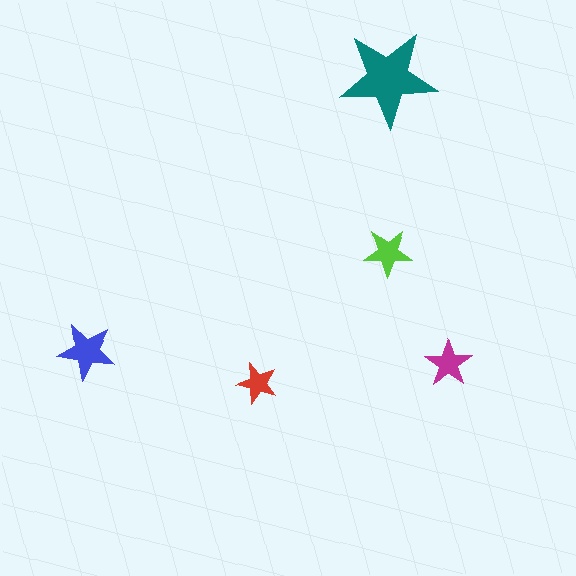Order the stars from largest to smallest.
the teal one, the blue one, the lime one, the magenta one, the red one.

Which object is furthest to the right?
The magenta star is rightmost.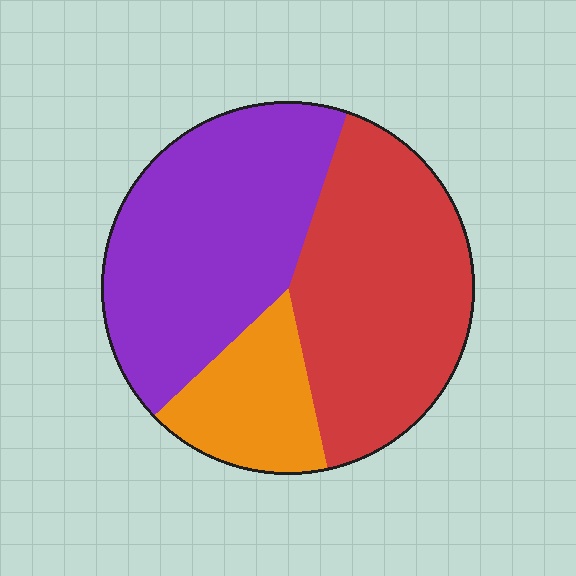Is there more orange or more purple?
Purple.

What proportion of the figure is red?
Red takes up about two fifths (2/5) of the figure.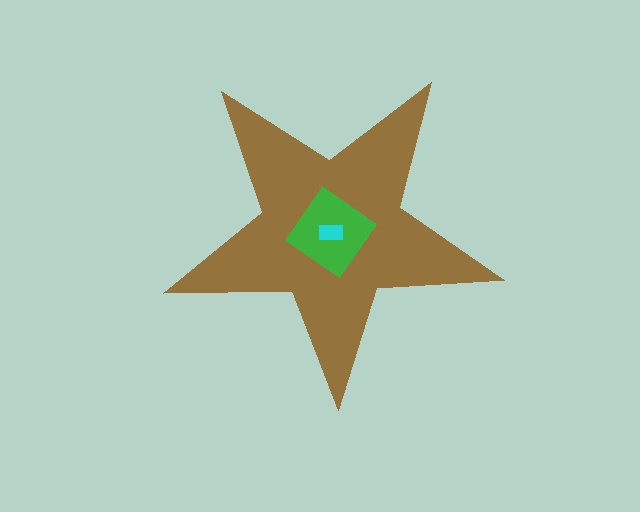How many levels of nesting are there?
3.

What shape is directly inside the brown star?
The green diamond.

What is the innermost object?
The cyan rectangle.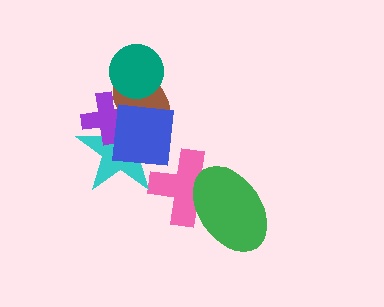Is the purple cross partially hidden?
Yes, it is partially covered by another shape.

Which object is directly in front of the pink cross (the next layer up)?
The cyan star is directly in front of the pink cross.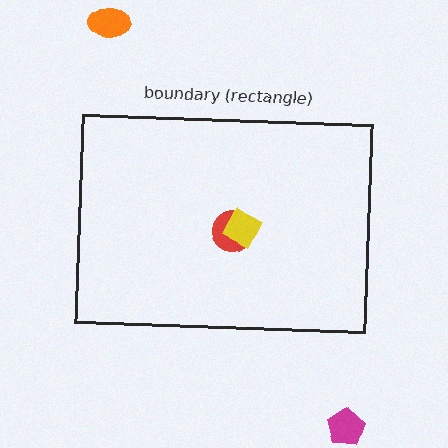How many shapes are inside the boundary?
2 inside, 2 outside.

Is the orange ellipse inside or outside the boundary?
Outside.